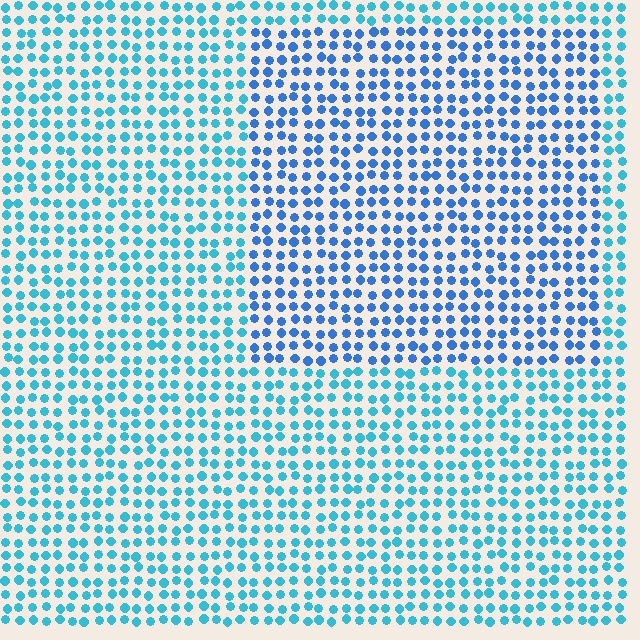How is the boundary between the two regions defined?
The boundary is defined purely by a slight shift in hue (about 27 degrees). Spacing, size, and orientation are identical on both sides.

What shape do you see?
I see a rectangle.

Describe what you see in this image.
The image is filled with small cyan elements in a uniform arrangement. A rectangle-shaped region is visible where the elements are tinted to a slightly different hue, forming a subtle color boundary.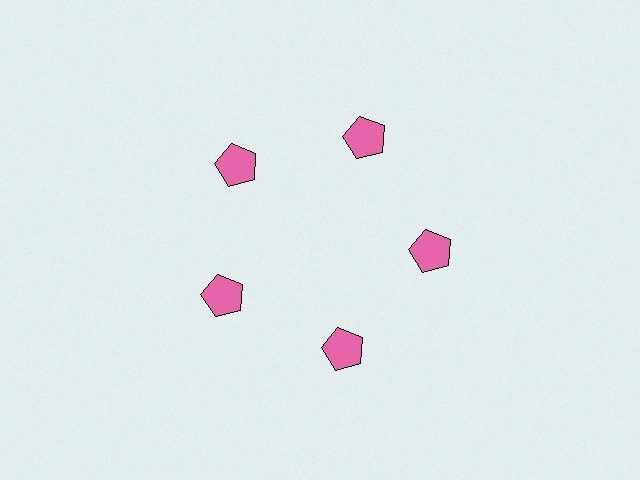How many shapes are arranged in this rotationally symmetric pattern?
There are 5 shapes, arranged in 5 groups of 1.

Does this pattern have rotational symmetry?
Yes, this pattern has 5-fold rotational symmetry. It looks the same after rotating 72 degrees around the center.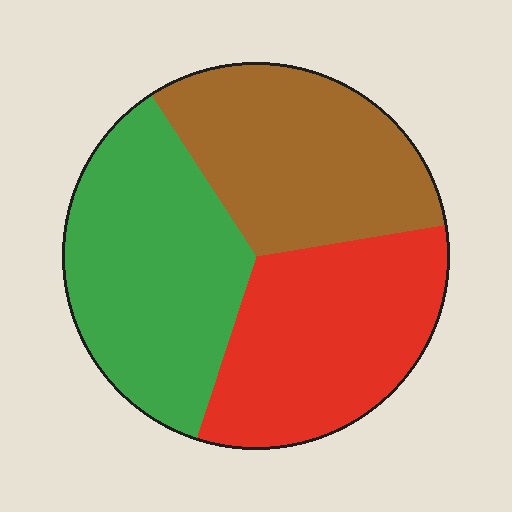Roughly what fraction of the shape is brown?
Brown covers about 30% of the shape.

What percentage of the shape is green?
Green covers 36% of the shape.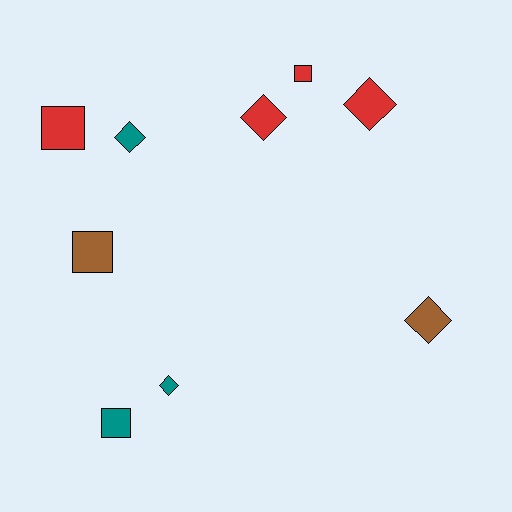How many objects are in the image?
There are 9 objects.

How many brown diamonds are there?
There is 1 brown diamond.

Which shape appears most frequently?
Diamond, with 5 objects.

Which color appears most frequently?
Red, with 4 objects.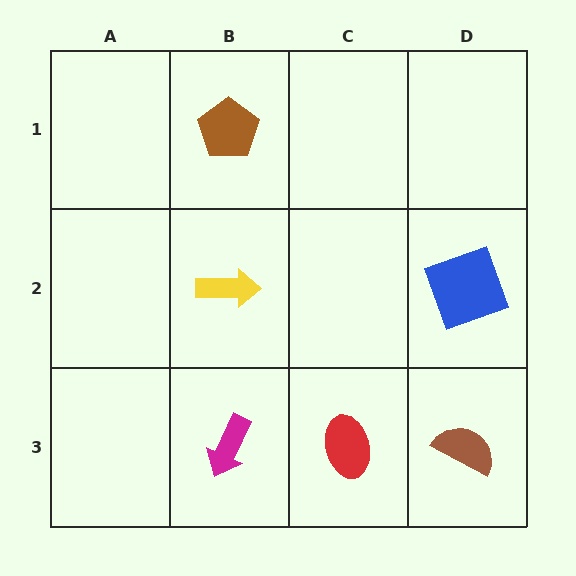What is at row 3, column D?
A brown semicircle.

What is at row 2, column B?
A yellow arrow.